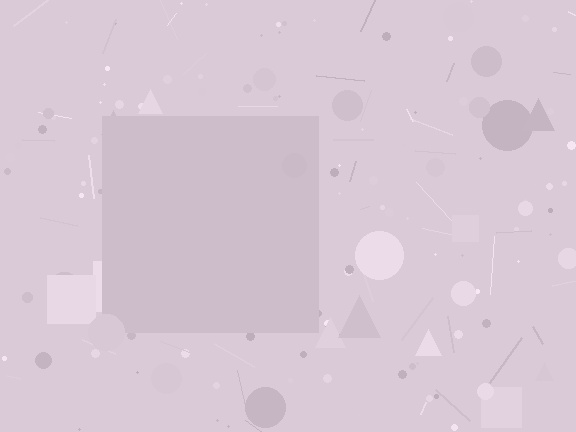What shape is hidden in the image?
A square is hidden in the image.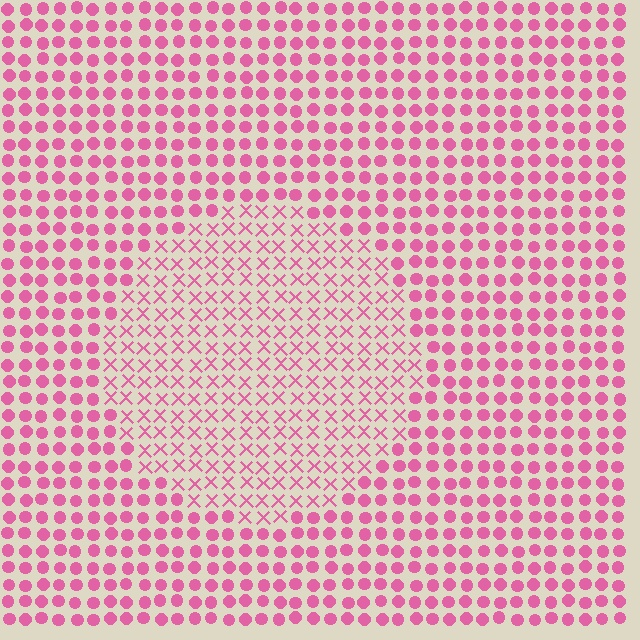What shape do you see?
I see a circle.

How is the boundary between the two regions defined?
The boundary is defined by a change in element shape: X marks inside vs. circles outside. All elements share the same color and spacing.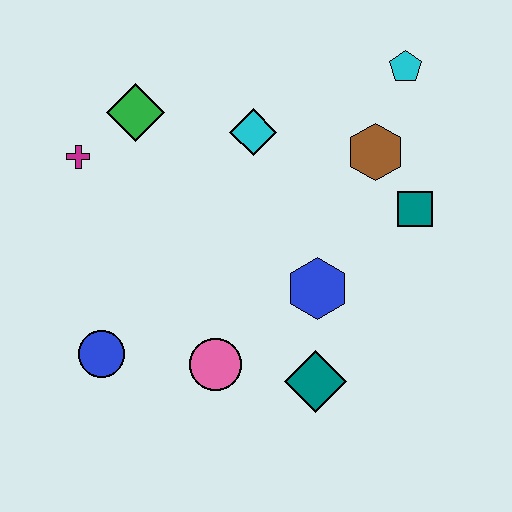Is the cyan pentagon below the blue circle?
No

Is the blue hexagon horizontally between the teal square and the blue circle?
Yes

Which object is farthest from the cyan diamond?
The blue circle is farthest from the cyan diamond.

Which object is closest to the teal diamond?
The blue hexagon is closest to the teal diamond.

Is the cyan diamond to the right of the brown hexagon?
No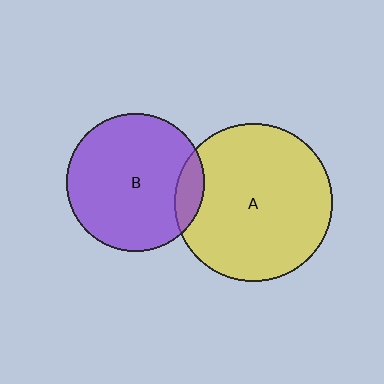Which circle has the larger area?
Circle A (yellow).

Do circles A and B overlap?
Yes.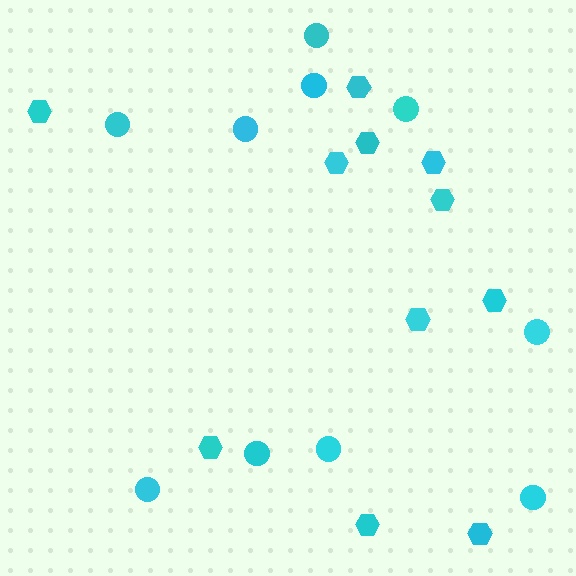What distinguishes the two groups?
There are 2 groups: one group of hexagons (11) and one group of circles (10).